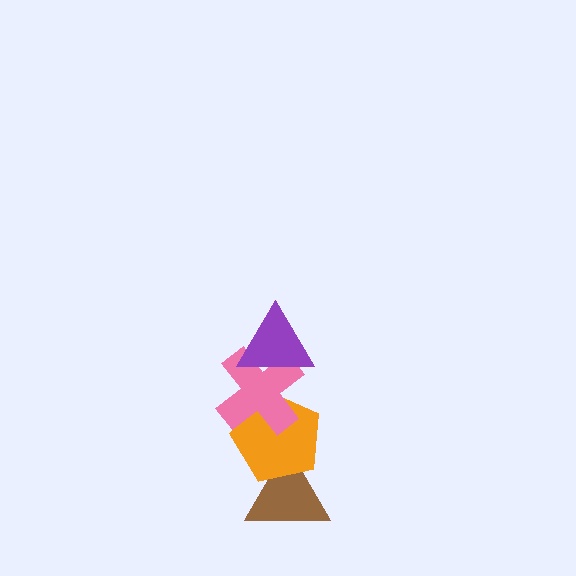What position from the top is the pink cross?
The pink cross is 2nd from the top.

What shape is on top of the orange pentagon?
The pink cross is on top of the orange pentagon.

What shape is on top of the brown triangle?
The orange pentagon is on top of the brown triangle.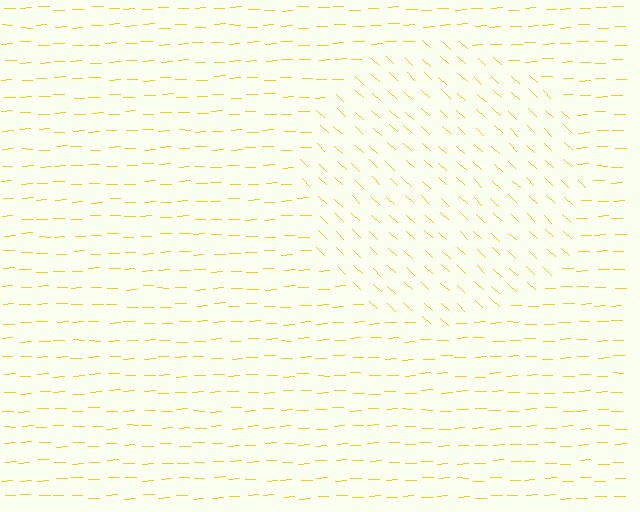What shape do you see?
I see a circle.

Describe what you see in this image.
The image is filled with small yellow line segments. A circle region in the image has lines oriented differently from the surrounding lines, creating a visible texture boundary.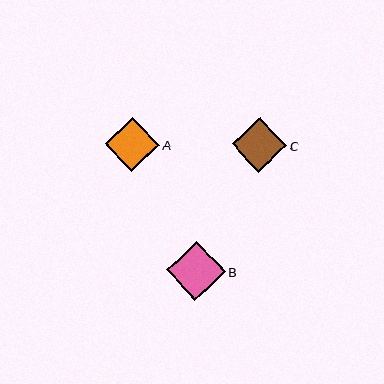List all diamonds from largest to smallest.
From largest to smallest: B, C, A.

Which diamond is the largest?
Diamond B is the largest with a size of approximately 59 pixels.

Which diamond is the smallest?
Diamond A is the smallest with a size of approximately 54 pixels.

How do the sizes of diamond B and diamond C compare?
Diamond B and diamond C are approximately the same size.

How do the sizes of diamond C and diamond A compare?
Diamond C and diamond A are approximately the same size.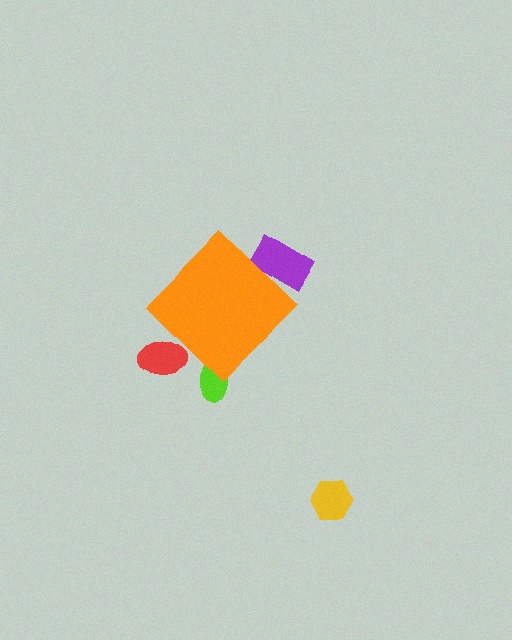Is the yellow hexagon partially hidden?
No, the yellow hexagon is fully visible.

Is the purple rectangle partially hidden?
Yes, the purple rectangle is partially hidden behind the orange diamond.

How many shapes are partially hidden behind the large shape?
3 shapes are partially hidden.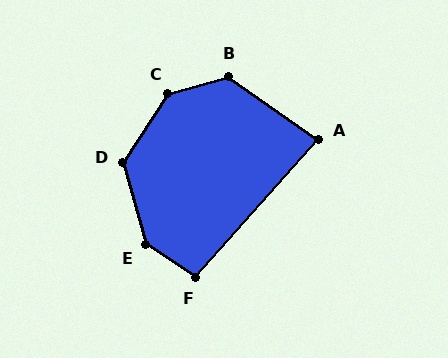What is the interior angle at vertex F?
Approximately 99 degrees (obtuse).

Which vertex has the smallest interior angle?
A, at approximately 83 degrees.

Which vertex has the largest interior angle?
C, at approximately 139 degrees.